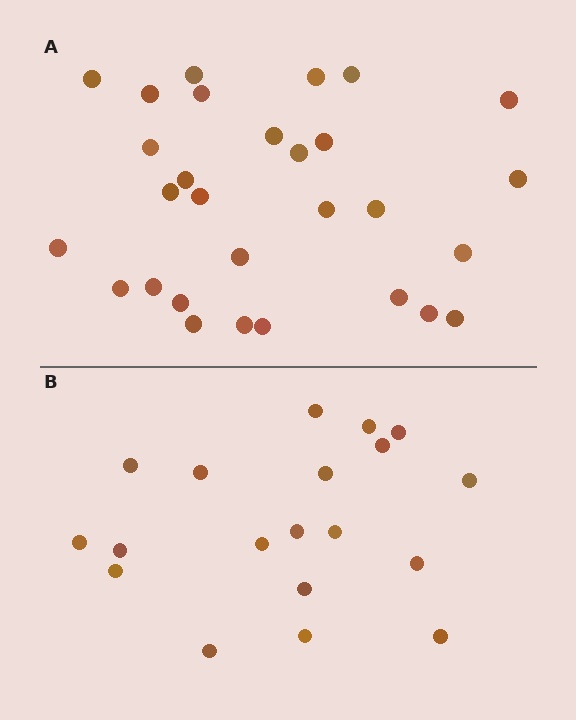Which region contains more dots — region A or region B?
Region A (the top region) has more dots.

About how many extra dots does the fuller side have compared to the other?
Region A has roughly 10 or so more dots than region B.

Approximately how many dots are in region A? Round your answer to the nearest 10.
About 30 dots. (The exact count is 29, which rounds to 30.)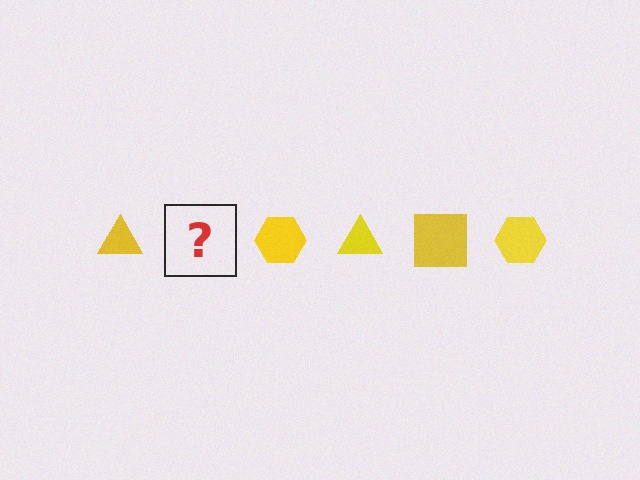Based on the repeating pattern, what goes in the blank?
The blank should be a yellow square.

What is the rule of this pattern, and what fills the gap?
The rule is that the pattern cycles through triangle, square, hexagon shapes in yellow. The gap should be filled with a yellow square.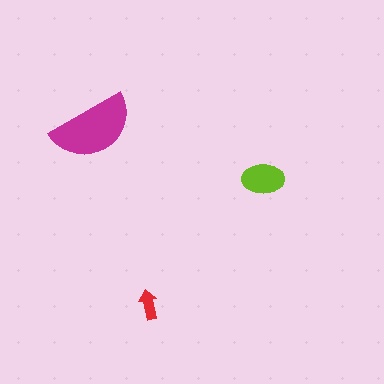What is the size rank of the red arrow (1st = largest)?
3rd.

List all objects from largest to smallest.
The magenta semicircle, the lime ellipse, the red arrow.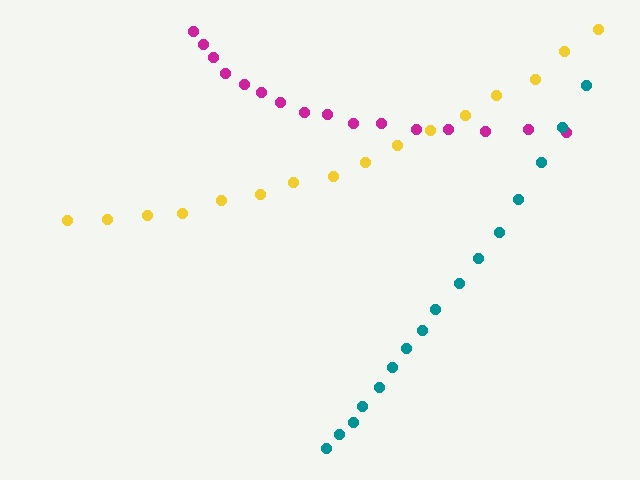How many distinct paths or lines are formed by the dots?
There are 3 distinct paths.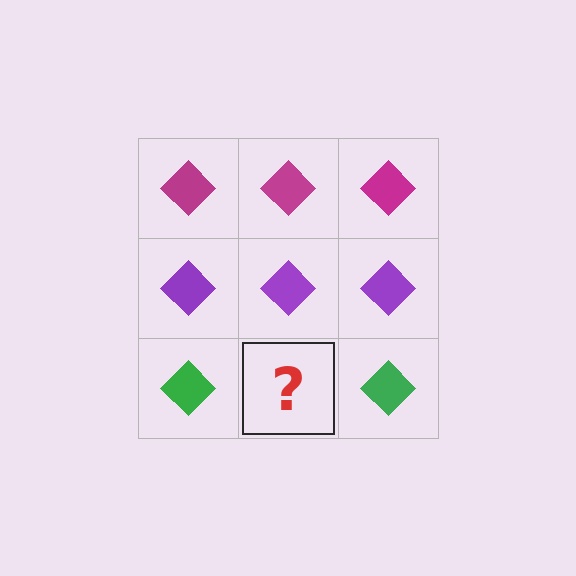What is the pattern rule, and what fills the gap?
The rule is that each row has a consistent color. The gap should be filled with a green diamond.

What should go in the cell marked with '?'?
The missing cell should contain a green diamond.